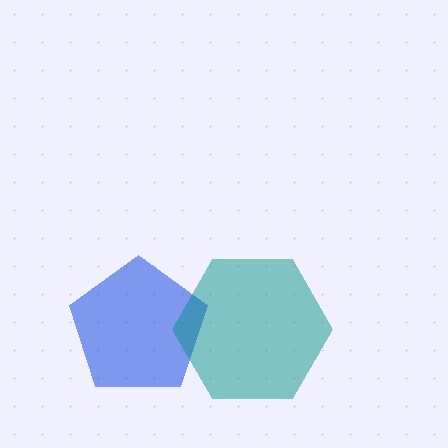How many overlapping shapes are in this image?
There are 2 overlapping shapes in the image.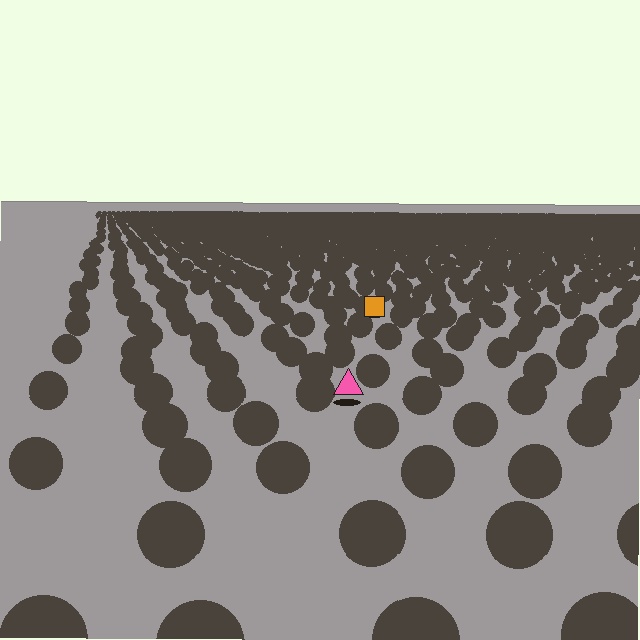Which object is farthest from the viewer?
The orange square is farthest from the viewer. It appears smaller and the ground texture around it is denser.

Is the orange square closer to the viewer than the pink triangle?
No. The pink triangle is closer — you can tell from the texture gradient: the ground texture is coarser near it.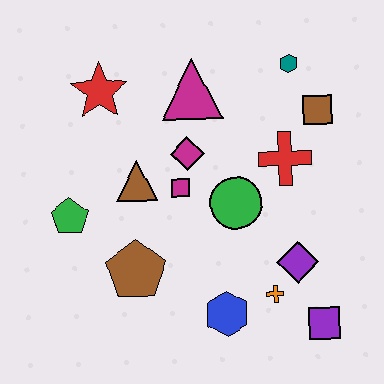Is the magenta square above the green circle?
Yes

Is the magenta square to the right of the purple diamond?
No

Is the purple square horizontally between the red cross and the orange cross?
No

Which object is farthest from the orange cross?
The red star is farthest from the orange cross.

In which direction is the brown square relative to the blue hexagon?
The brown square is above the blue hexagon.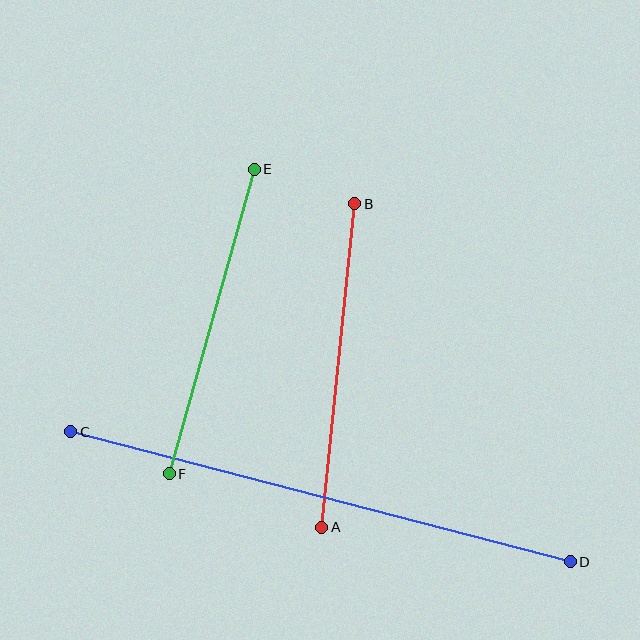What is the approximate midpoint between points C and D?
The midpoint is at approximately (320, 497) pixels.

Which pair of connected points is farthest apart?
Points C and D are farthest apart.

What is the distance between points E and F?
The distance is approximately 316 pixels.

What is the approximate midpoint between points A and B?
The midpoint is at approximately (338, 366) pixels.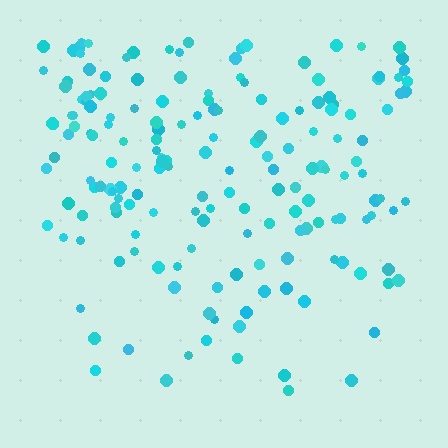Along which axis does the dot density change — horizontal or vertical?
Vertical.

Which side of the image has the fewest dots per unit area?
The bottom.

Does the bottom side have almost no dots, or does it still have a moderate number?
Still a moderate number, just noticeably fewer than the top.